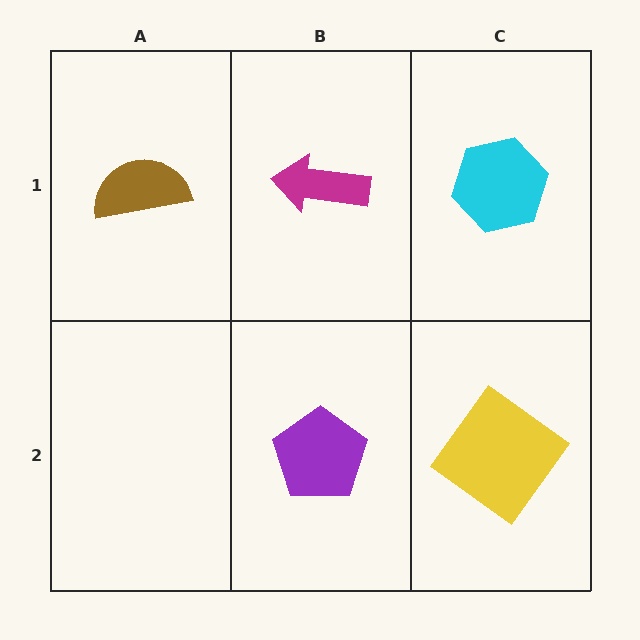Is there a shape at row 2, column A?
No, that cell is empty.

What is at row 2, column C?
A yellow diamond.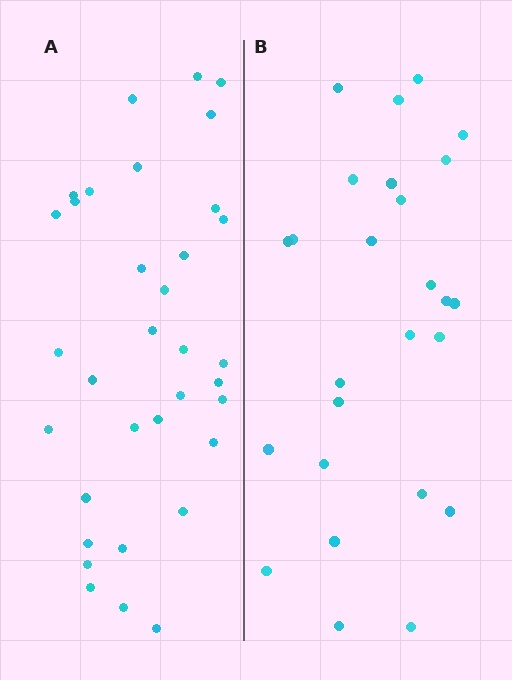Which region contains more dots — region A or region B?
Region A (the left region) has more dots.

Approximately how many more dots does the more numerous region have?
Region A has roughly 8 or so more dots than region B.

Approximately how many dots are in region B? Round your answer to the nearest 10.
About 30 dots. (The exact count is 26, which rounds to 30.)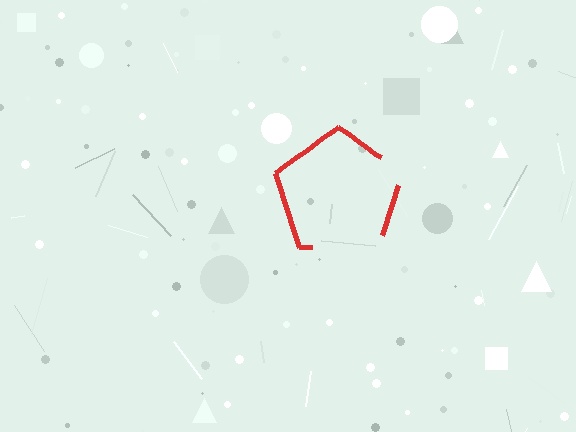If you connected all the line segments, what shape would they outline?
They would outline a pentagon.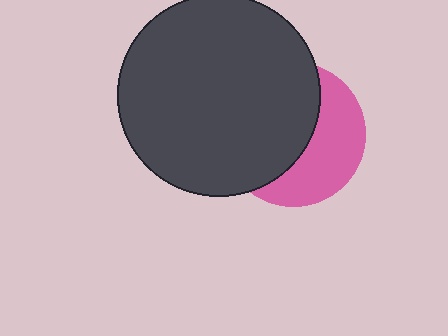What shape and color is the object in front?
The object in front is a dark gray circle.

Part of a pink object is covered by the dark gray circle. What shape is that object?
It is a circle.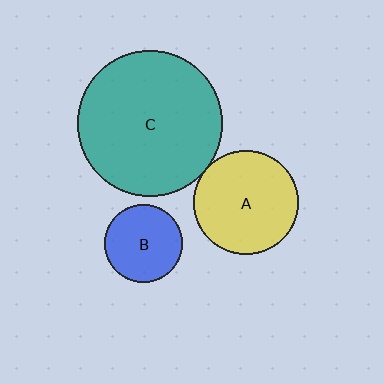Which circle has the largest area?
Circle C (teal).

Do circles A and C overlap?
Yes.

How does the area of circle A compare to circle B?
Approximately 1.8 times.